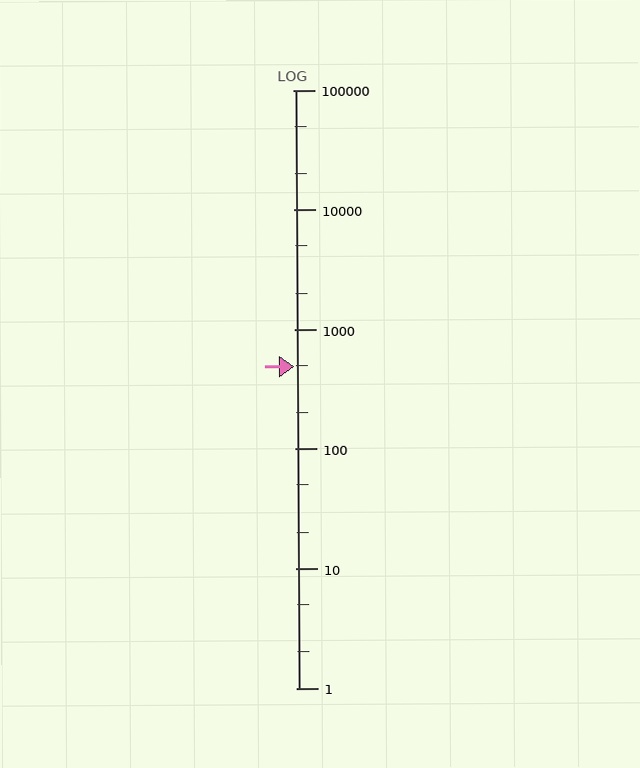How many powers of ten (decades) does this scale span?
The scale spans 5 decades, from 1 to 100000.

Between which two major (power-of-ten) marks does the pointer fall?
The pointer is between 100 and 1000.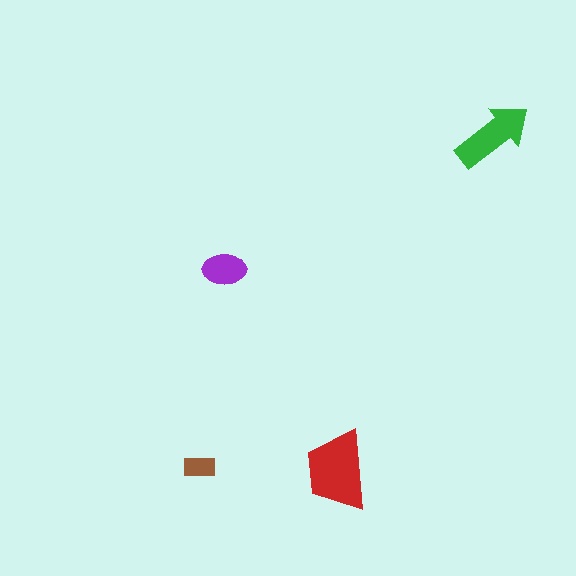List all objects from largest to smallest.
The red trapezoid, the green arrow, the purple ellipse, the brown rectangle.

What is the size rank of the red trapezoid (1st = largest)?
1st.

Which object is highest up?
The green arrow is topmost.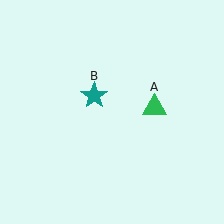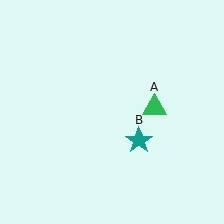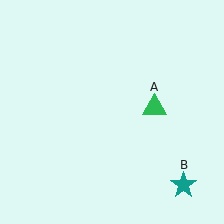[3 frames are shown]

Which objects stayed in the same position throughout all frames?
Green triangle (object A) remained stationary.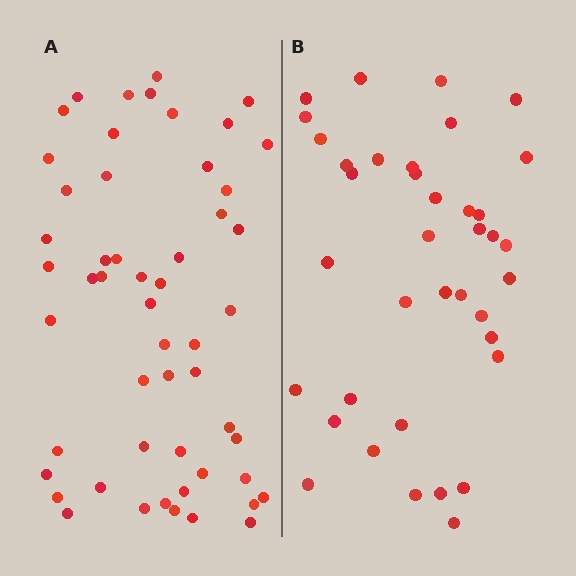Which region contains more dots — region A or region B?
Region A (the left region) has more dots.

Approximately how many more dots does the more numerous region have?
Region A has approximately 15 more dots than region B.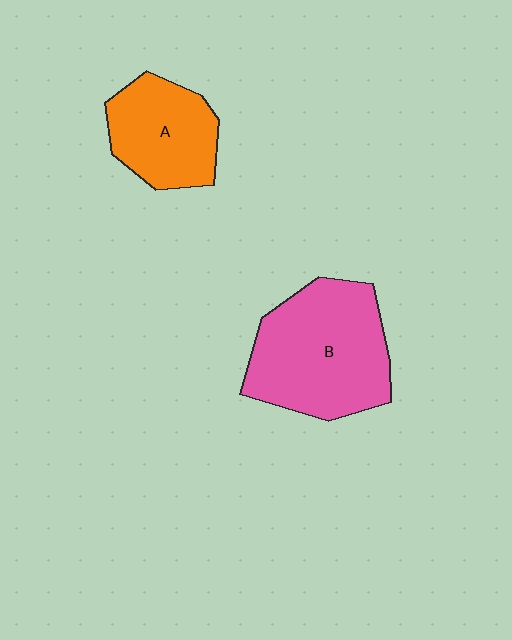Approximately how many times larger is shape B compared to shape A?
Approximately 1.6 times.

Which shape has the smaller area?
Shape A (orange).